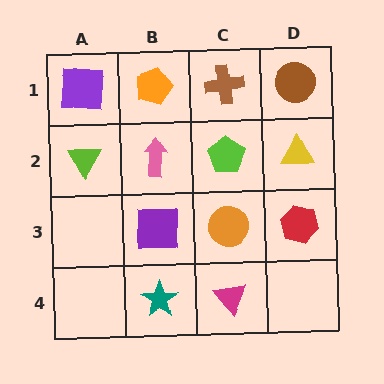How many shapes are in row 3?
3 shapes.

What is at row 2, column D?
A yellow triangle.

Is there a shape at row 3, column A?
No, that cell is empty.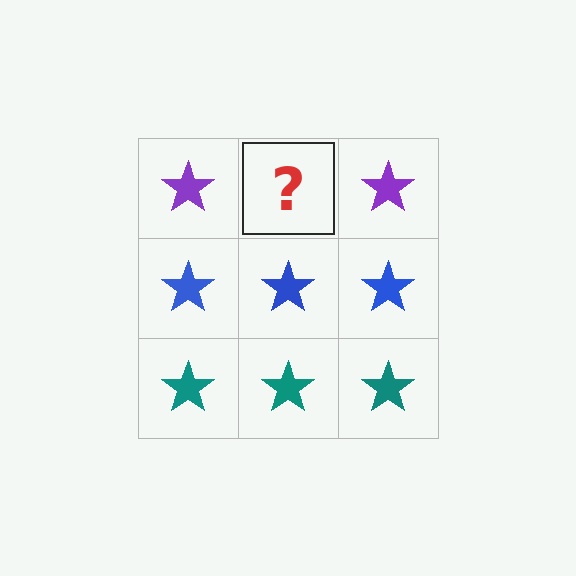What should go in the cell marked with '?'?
The missing cell should contain a purple star.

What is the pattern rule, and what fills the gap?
The rule is that each row has a consistent color. The gap should be filled with a purple star.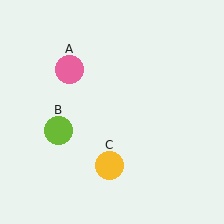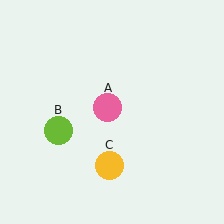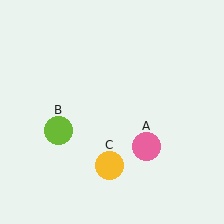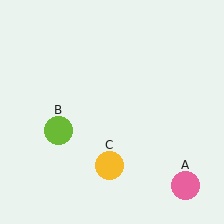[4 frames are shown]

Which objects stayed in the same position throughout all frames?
Lime circle (object B) and yellow circle (object C) remained stationary.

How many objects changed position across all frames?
1 object changed position: pink circle (object A).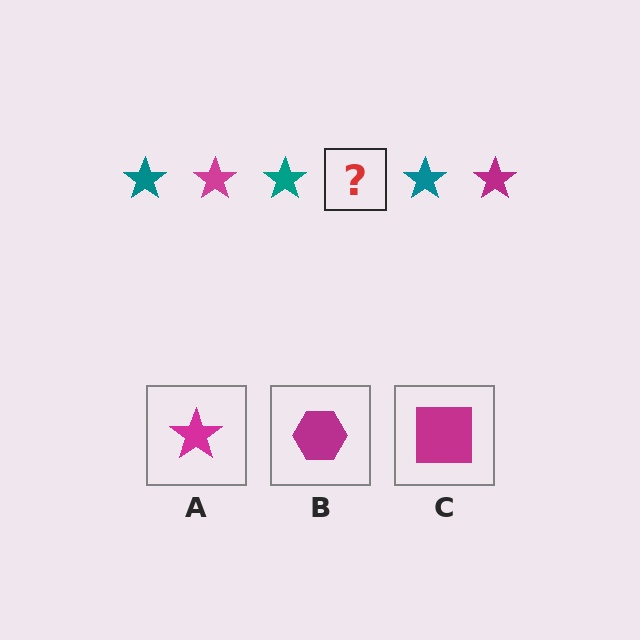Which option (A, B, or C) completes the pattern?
A.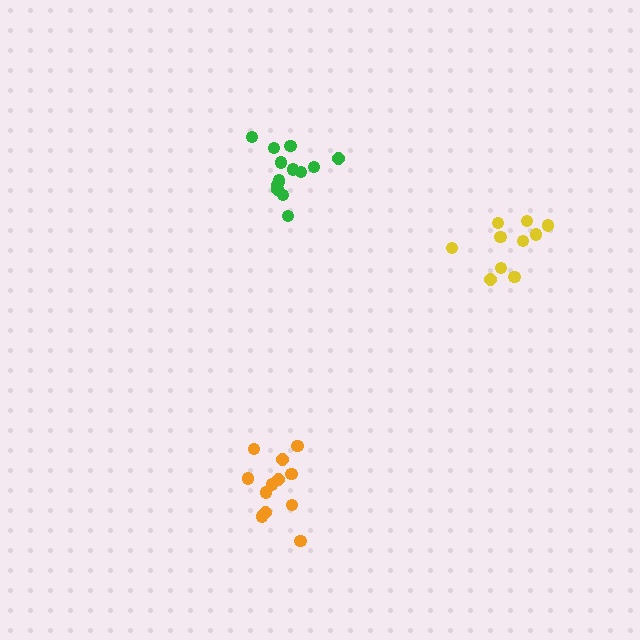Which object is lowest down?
The orange cluster is bottommost.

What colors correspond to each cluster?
The clusters are colored: yellow, orange, green.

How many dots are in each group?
Group 1: 10 dots, Group 2: 12 dots, Group 3: 14 dots (36 total).